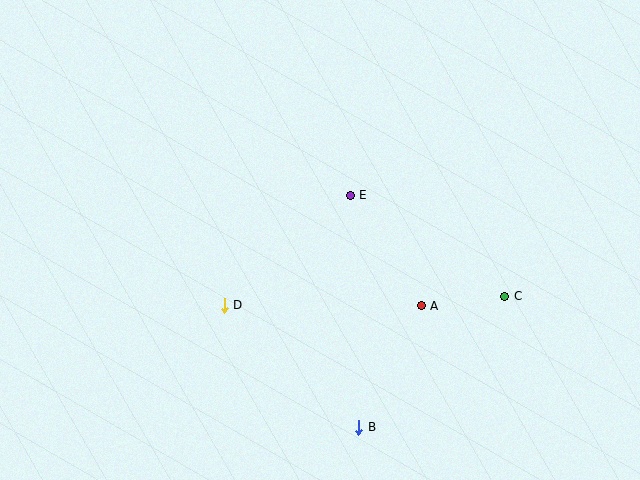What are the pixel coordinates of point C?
Point C is at (505, 296).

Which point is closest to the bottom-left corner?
Point D is closest to the bottom-left corner.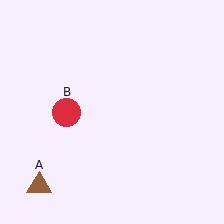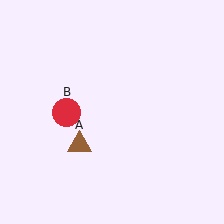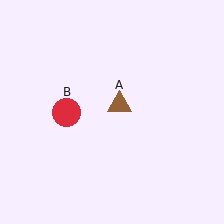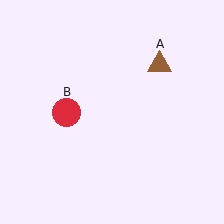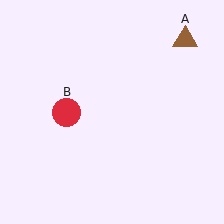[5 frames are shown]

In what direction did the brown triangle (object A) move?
The brown triangle (object A) moved up and to the right.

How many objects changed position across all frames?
1 object changed position: brown triangle (object A).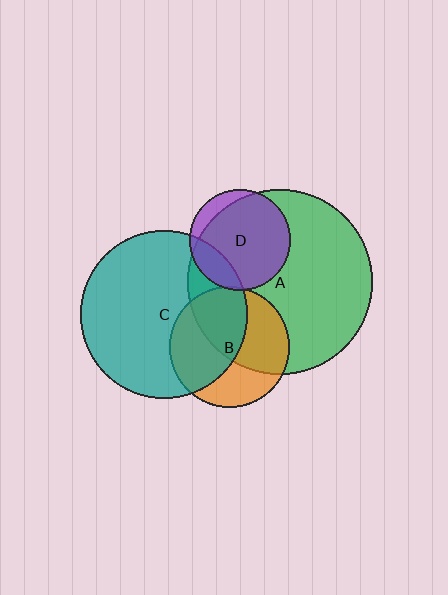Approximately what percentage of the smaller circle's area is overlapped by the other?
Approximately 85%.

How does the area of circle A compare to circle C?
Approximately 1.2 times.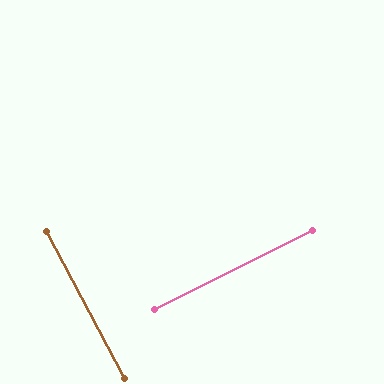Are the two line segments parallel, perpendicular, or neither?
Perpendicular — they meet at approximately 89°.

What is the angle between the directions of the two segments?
Approximately 89 degrees.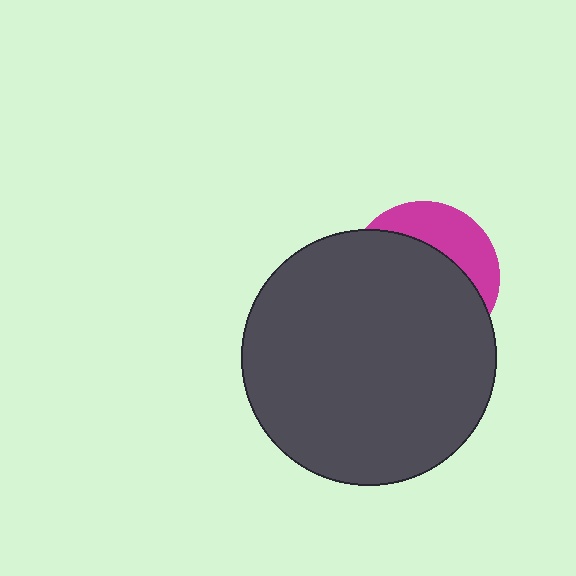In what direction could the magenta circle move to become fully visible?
The magenta circle could move up. That would shift it out from behind the dark gray circle entirely.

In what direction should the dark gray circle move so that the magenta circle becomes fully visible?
The dark gray circle should move down. That is the shortest direction to clear the overlap and leave the magenta circle fully visible.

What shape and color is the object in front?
The object in front is a dark gray circle.